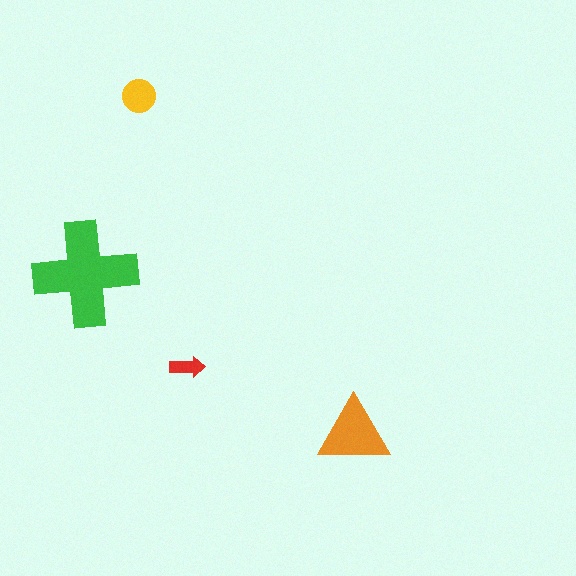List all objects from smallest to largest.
The red arrow, the yellow circle, the orange triangle, the green cross.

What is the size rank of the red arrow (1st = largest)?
4th.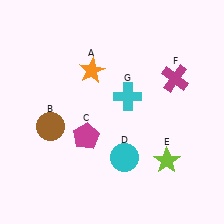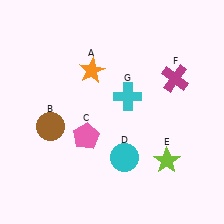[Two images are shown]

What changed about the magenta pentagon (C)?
In Image 1, C is magenta. In Image 2, it changed to pink.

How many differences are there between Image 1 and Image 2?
There is 1 difference between the two images.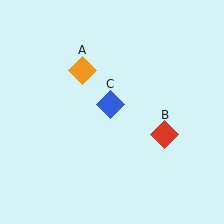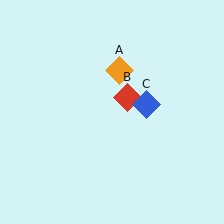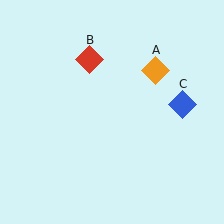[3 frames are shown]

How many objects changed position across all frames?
3 objects changed position: orange diamond (object A), red diamond (object B), blue diamond (object C).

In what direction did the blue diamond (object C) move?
The blue diamond (object C) moved right.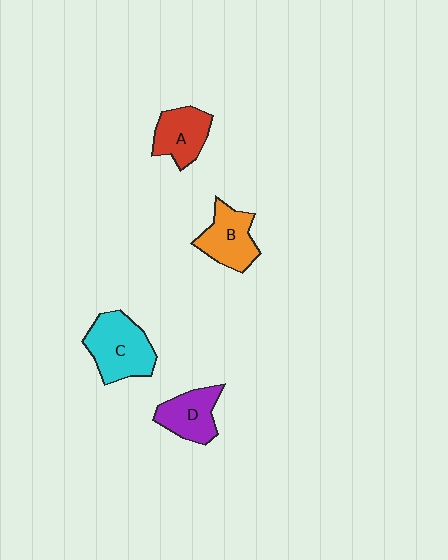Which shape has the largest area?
Shape C (cyan).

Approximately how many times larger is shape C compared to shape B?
Approximately 1.3 times.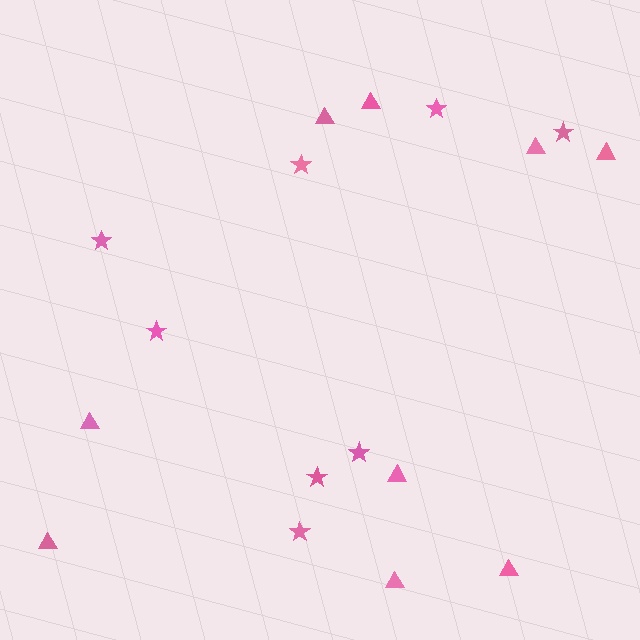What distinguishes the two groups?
There are 2 groups: one group of stars (8) and one group of triangles (9).